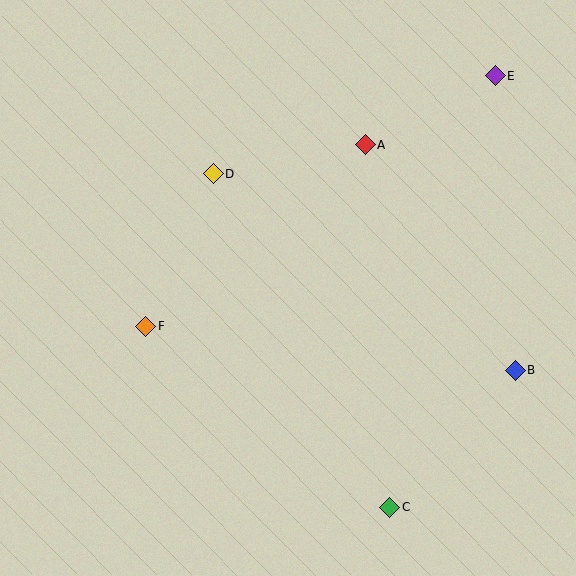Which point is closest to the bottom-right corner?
Point C is closest to the bottom-right corner.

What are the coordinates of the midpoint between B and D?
The midpoint between B and D is at (364, 272).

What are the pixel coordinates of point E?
Point E is at (495, 75).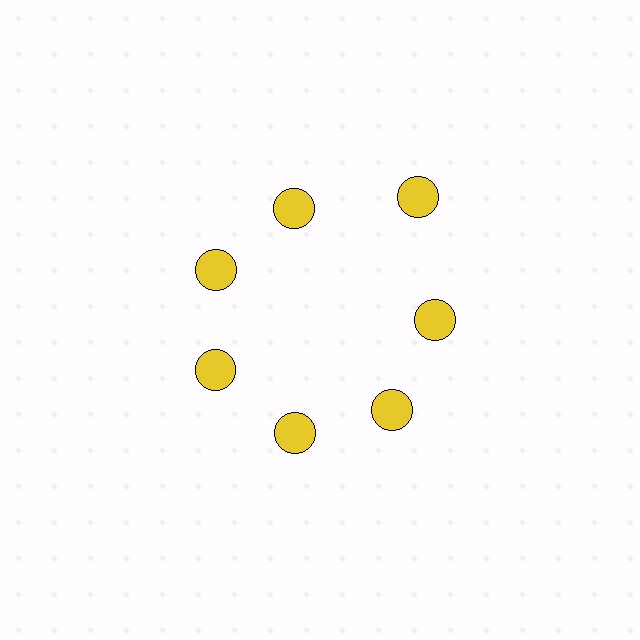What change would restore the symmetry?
The symmetry would be restored by moving it inward, back onto the ring so that all 7 circles sit at equal angles and equal distance from the center.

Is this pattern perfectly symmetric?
No. The 7 yellow circles are arranged in a ring, but one element near the 1 o'clock position is pushed outward from the center, breaking the 7-fold rotational symmetry.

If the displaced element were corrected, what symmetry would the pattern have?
It would have 7-fold rotational symmetry — the pattern would map onto itself every 51 degrees.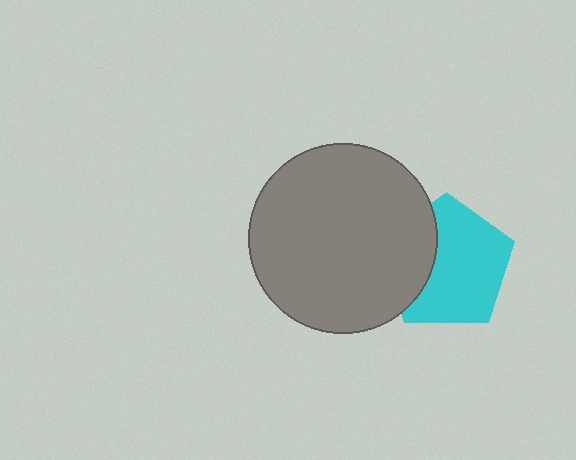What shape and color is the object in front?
The object in front is a gray circle.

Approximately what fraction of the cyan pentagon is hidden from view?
Roughly 31% of the cyan pentagon is hidden behind the gray circle.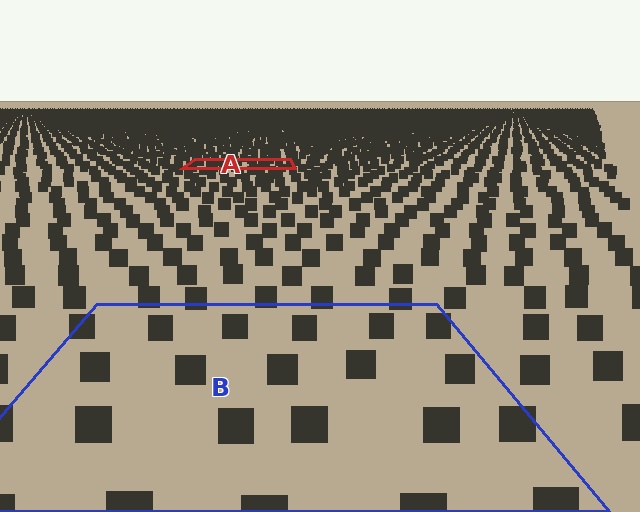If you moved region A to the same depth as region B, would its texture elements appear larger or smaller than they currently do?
They would appear larger. At a closer depth, the same texture elements are projected at a bigger on-screen size.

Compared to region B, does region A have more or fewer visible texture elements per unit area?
Region A has more texture elements per unit area — they are packed more densely because it is farther away.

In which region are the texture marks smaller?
The texture marks are smaller in region A, because it is farther away.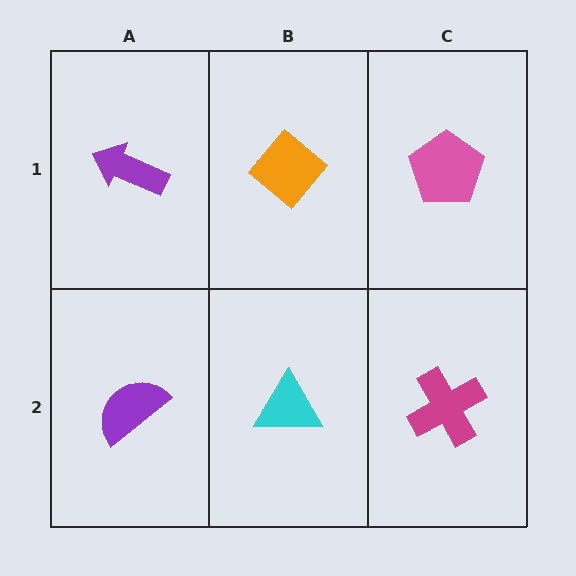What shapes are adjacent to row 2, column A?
A purple arrow (row 1, column A), a cyan triangle (row 2, column B).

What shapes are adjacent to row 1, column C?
A magenta cross (row 2, column C), an orange diamond (row 1, column B).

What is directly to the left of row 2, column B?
A purple semicircle.